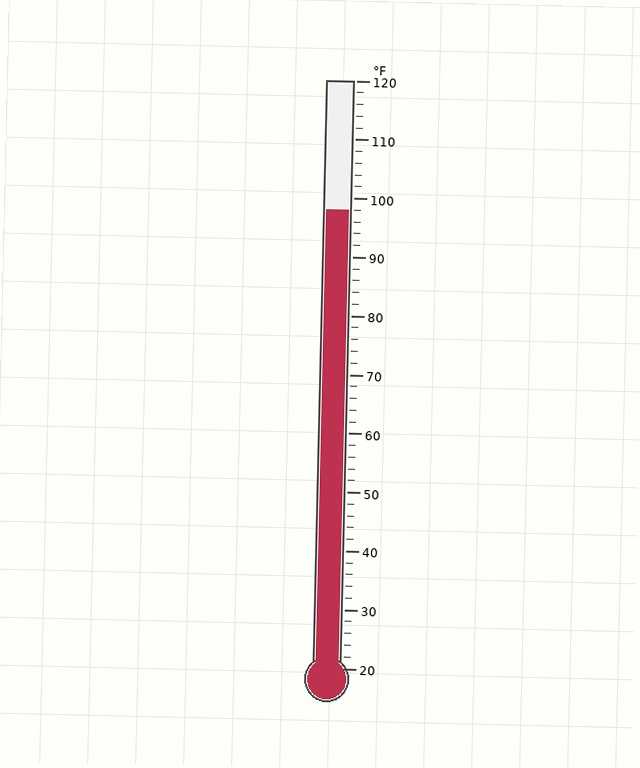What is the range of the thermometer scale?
The thermometer scale ranges from 20°F to 120°F.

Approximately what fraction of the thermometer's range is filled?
The thermometer is filled to approximately 80% of its range.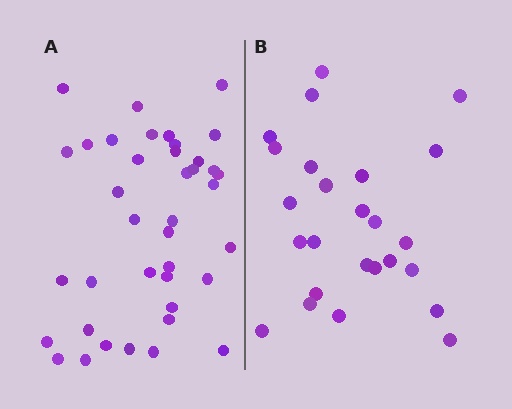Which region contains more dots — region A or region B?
Region A (the left region) has more dots.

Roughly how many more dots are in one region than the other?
Region A has approximately 15 more dots than region B.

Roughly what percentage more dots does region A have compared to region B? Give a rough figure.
About 55% more.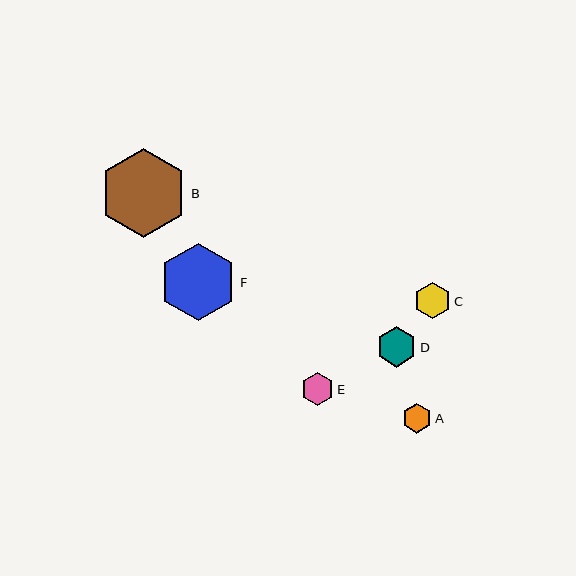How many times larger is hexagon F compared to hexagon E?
Hexagon F is approximately 2.3 times the size of hexagon E.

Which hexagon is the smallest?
Hexagon A is the smallest with a size of approximately 30 pixels.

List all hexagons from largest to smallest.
From largest to smallest: B, F, D, C, E, A.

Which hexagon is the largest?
Hexagon B is the largest with a size of approximately 88 pixels.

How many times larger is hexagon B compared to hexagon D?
Hexagon B is approximately 2.2 times the size of hexagon D.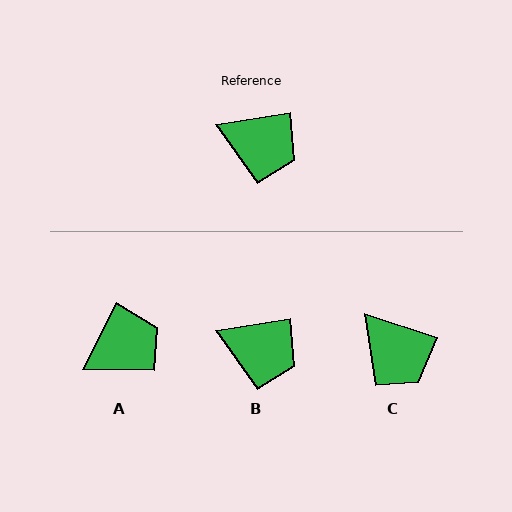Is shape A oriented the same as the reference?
No, it is off by about 54 degrees.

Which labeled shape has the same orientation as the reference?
B.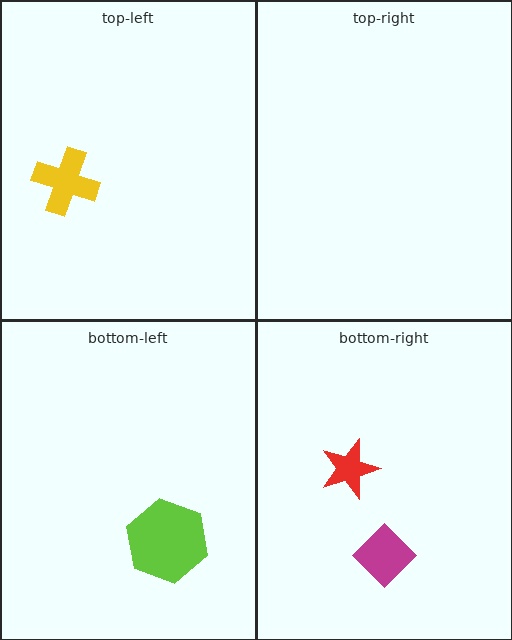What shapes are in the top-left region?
The yellow cross.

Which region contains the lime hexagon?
The bottom-left region.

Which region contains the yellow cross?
The top-left region.